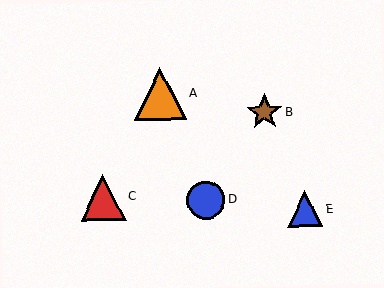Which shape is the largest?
The orange triangle (labeled A) is the largest.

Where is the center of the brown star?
The center of the brown star is at (265, 112).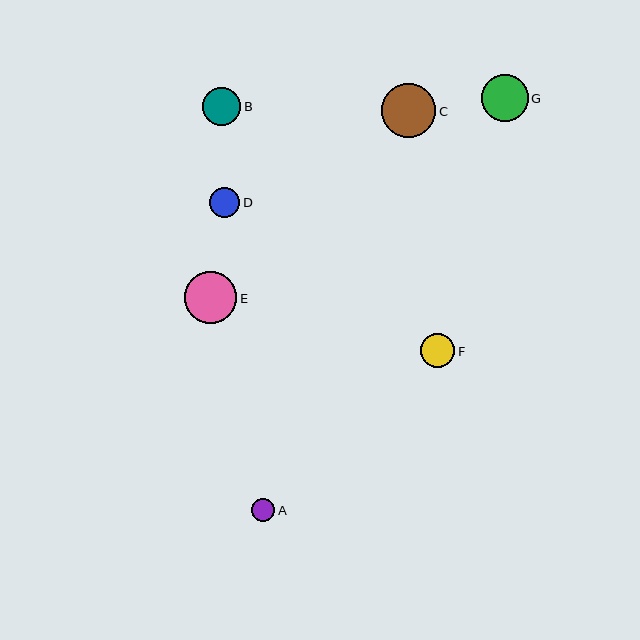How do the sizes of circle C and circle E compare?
Circle C and circle E are approximately the same size.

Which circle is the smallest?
Circle A is the smallest with a size of approximately 23 pixels.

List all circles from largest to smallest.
From largest to smallest: C, E, G, B, F, D, A.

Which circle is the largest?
Circle C is the largest with a size of approximately 54 pixels.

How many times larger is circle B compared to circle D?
Circle B is approximately 1.3 times the size of circle D.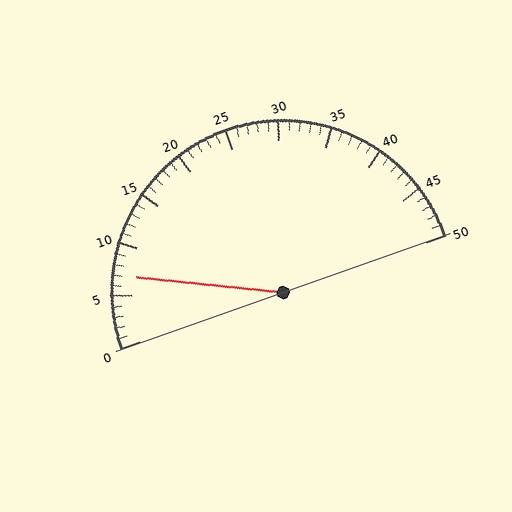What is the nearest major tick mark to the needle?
The nearest major tick mark is 5.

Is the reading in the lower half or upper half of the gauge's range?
The reading is in the lower half of the range (0 to 50).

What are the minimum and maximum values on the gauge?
The gauge ranges from 0 to 50.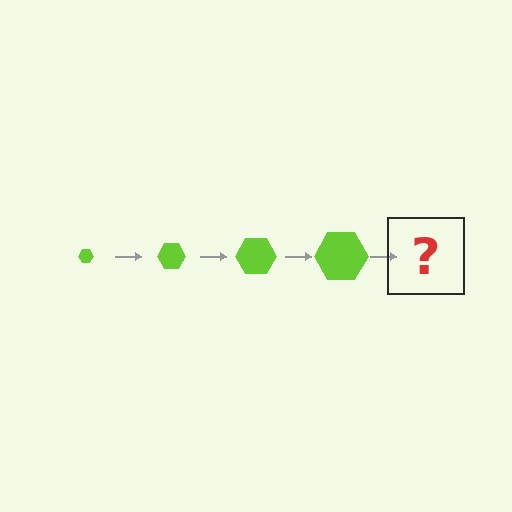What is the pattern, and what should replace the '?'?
The pattern is that the hexagon gets progressively larger each step. The '?' should be a lime hexagon, larger than the previous one.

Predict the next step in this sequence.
The next step is a lime hexagon, larger than the previous one.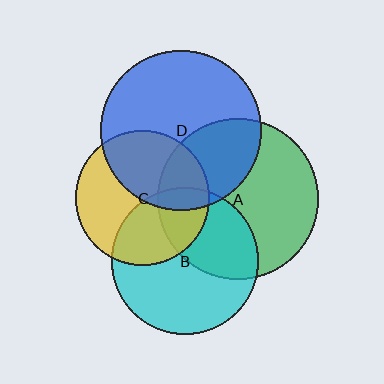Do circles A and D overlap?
Yes.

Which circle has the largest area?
Circle D (blue).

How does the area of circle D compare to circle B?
Approximately 1.2 times.